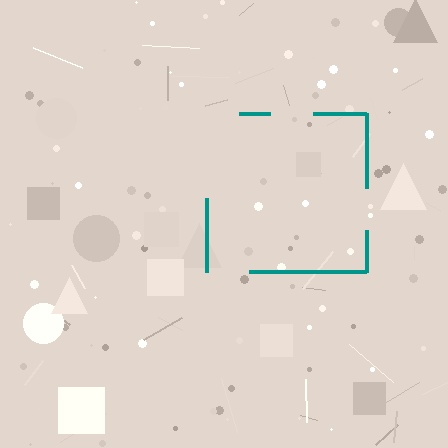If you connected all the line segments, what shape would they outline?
They would outline a square.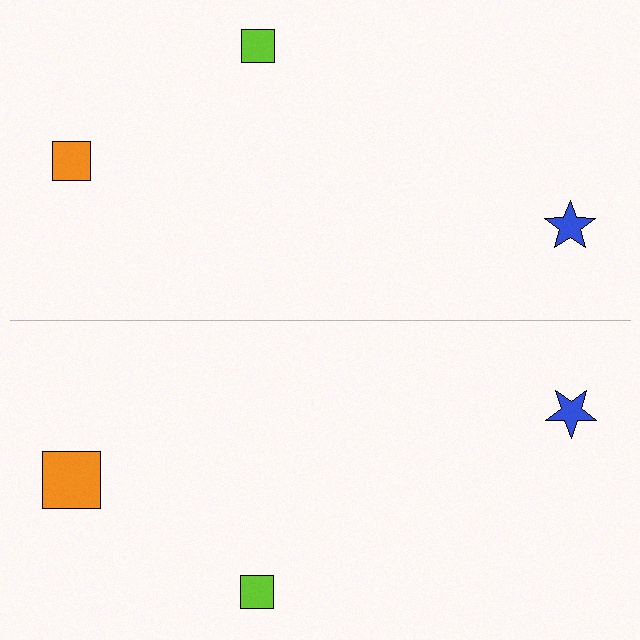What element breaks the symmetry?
The orange square on the bottom side has a different size than its mirror counterpart.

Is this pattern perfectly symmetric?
No, the pattern is not perfectly symmetric. The orange square on the bottom side has a different size than its mirror counterpart.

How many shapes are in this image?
There are 6 shapes in this image.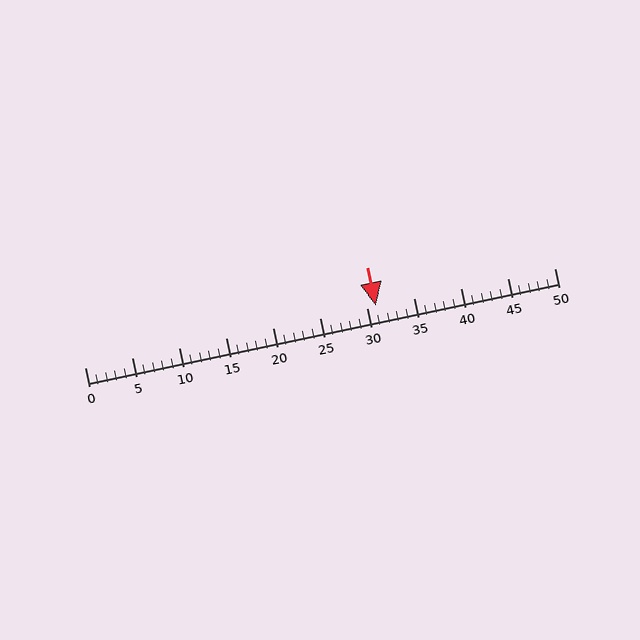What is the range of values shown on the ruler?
The ruler shows values from 0 to 50.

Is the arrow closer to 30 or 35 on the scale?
The arrow is closer to 30.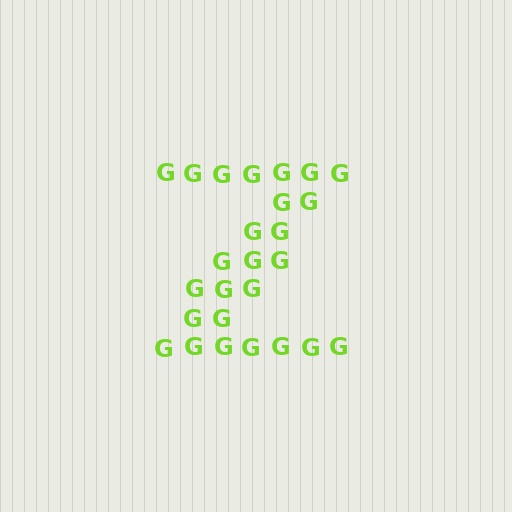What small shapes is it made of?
It is made of small letter G's.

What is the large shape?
The large shape is the letter Z.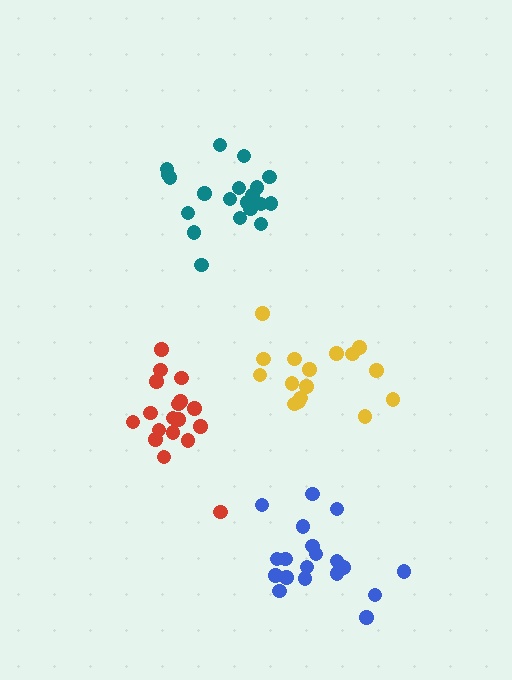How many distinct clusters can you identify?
There are 4 distinct clusters.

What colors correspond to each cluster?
The clusters are colored: yellow, blue, red, teal.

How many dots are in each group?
Group 1: 16 dots, Group 2: 19 dots, Group 3: 18 dots, Group 4: 20 dots (73 total).